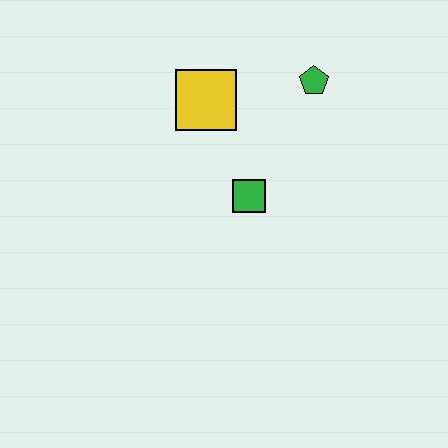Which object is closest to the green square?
The yellow square is closest to the green square.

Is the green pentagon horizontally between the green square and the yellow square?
No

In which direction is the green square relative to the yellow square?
The green square is below the yellow square.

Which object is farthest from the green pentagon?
The green square is farthest from the green pentagon.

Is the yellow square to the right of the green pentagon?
No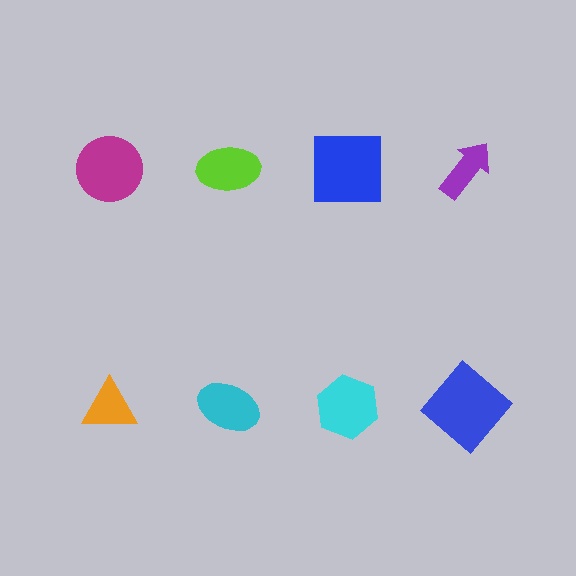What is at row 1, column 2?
A lime ellipse.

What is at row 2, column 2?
A cyan ellipse.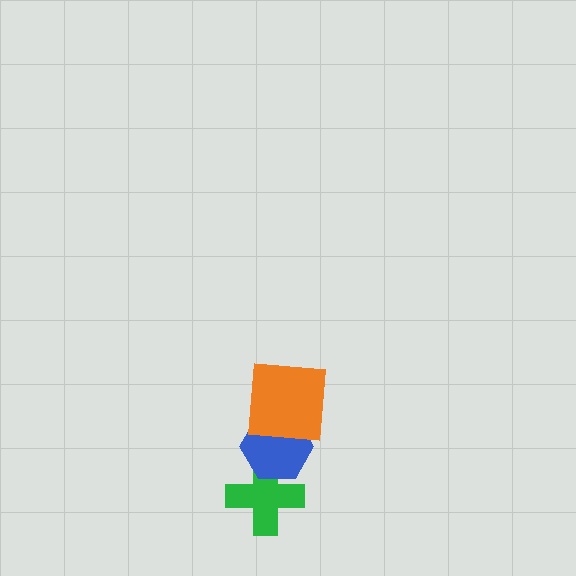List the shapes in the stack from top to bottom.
From top to bottom: the orange square, the blue hexagon, the green cross.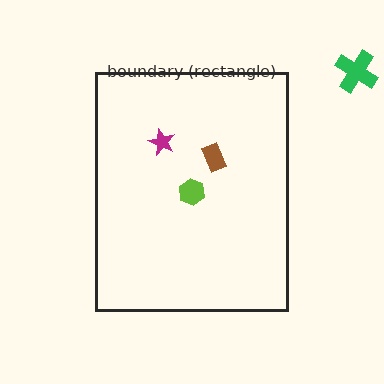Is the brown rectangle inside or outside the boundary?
Inside.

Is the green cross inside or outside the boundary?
Outside.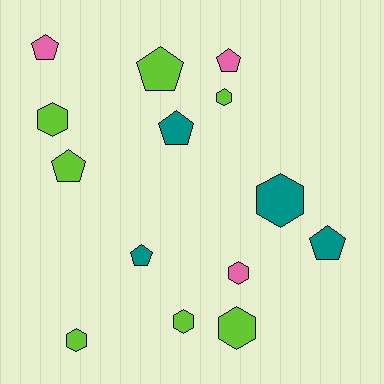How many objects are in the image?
There are 14 objects.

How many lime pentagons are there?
There are 2 lime pentagons.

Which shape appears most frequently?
Pentagon, with 7 objects.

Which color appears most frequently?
Lime, with 7 objects.